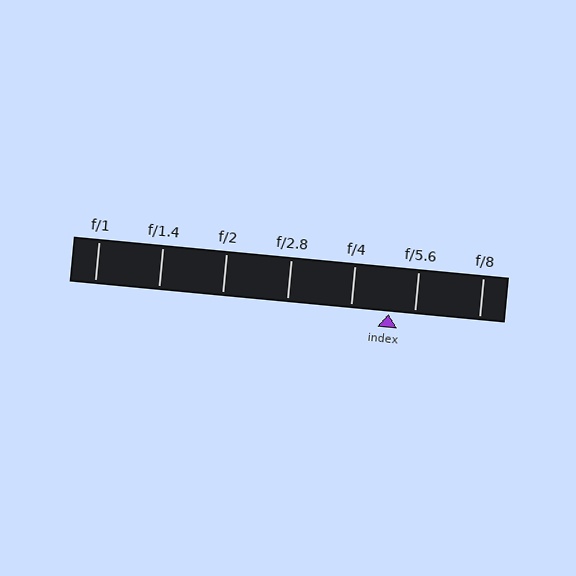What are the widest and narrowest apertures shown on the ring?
The widest aperture shown is f/1 and the narrowest is f/8.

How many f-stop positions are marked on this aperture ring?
There are 7 f-stop positions marked.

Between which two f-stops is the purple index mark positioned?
The index mark is between f/4 and f/5.6.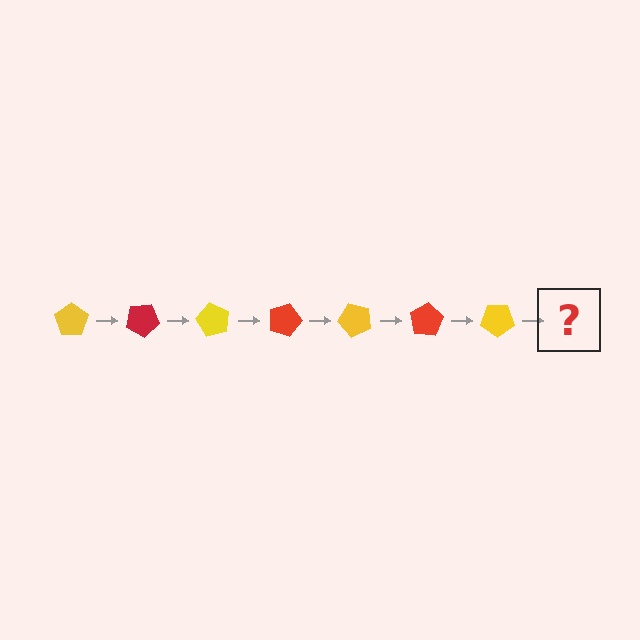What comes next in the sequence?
The next element should be a red pentagon, rotated 210 degrees from the start.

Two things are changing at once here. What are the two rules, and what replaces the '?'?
The two rules are that it rotates 30 degrees each step and the color cycles through yellow and red. The '?' should be a red pentagon, rotated 210 degrees from the start.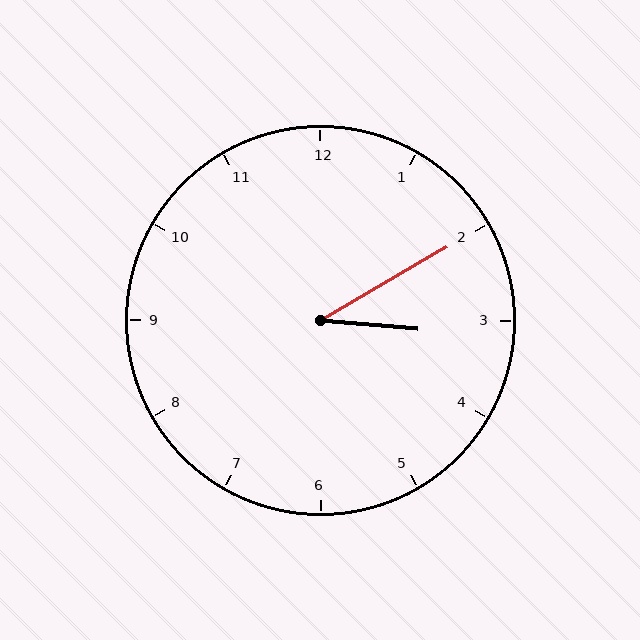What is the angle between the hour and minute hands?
Approximately 35 degrees.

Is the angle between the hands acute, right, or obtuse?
It is acute.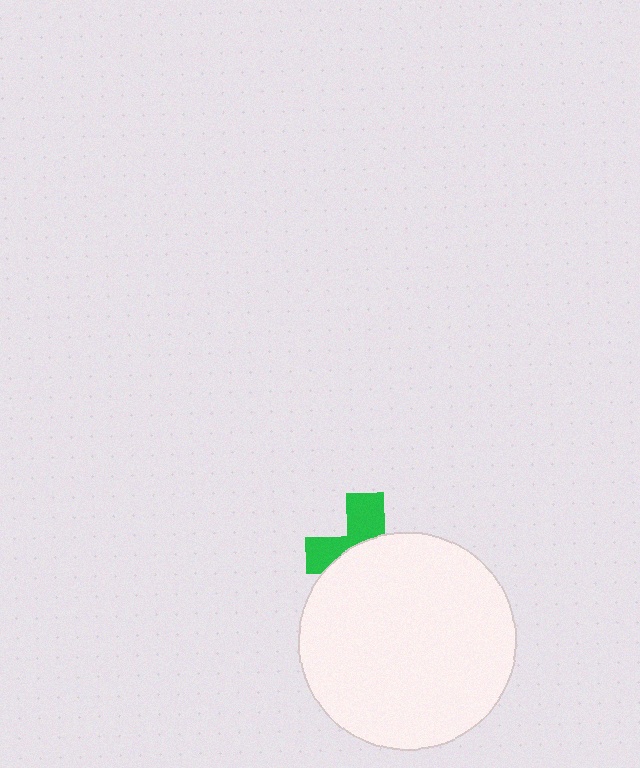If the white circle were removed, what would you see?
You would see the complete green cross.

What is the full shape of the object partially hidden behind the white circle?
The partially hidden object is a green cross.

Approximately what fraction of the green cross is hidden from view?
Roughly 61% of the green cross is hidden behind the white circle.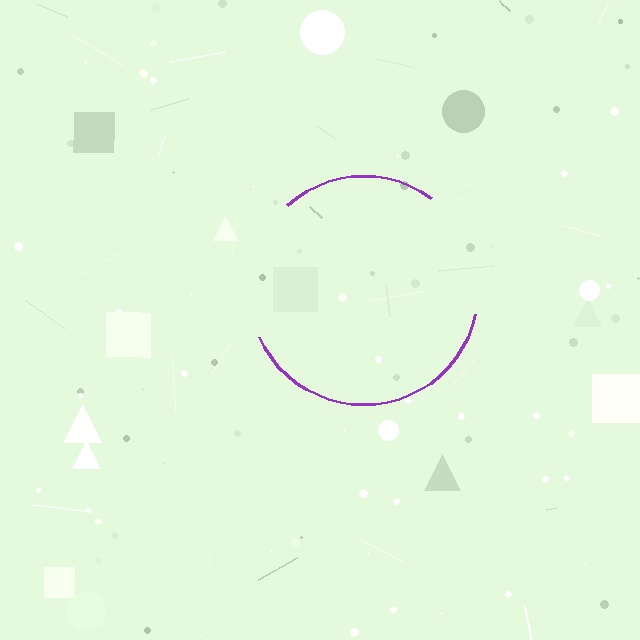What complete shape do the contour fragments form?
The contour fragments form a circle.